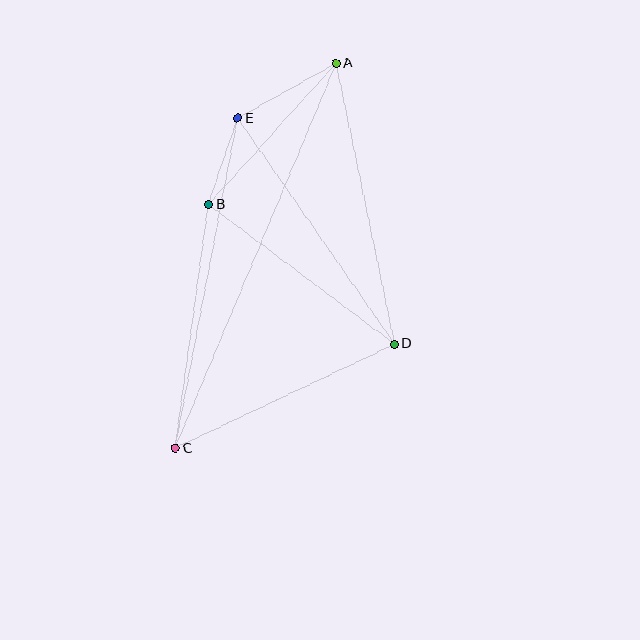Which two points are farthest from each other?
Points A and C are farthest from each other.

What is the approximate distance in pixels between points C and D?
The distance between C and D is approximately 242 pixels.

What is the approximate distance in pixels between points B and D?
The distance between B and D is approximately 232 pixels.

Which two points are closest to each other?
Points B and E are closest to each other.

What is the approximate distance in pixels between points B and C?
The distance between B and C is approximately 246 pixels.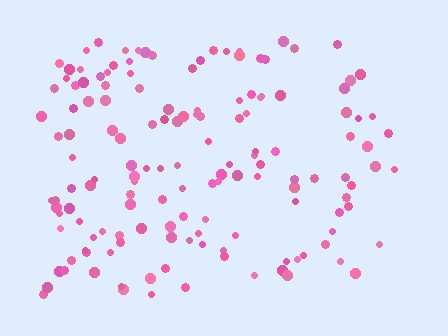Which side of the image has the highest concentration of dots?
The left.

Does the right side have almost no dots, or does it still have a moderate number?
Still a moderate number, just noticeably fewer than the left.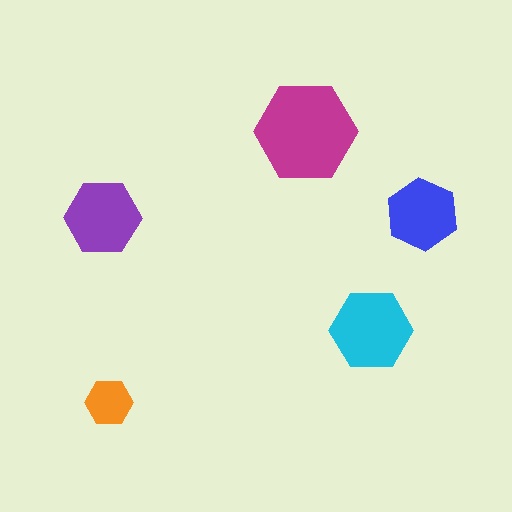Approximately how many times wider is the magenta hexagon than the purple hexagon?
About 1.5 times wider.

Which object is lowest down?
The orange hexagon is bottommost.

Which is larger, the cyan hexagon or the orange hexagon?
The cyan one.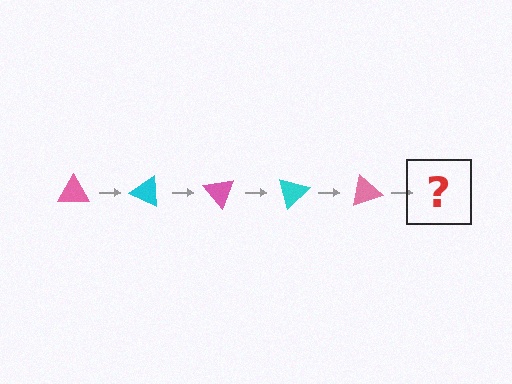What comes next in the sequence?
The next element should be a cyan triangle, rotated 125 degrees from the start.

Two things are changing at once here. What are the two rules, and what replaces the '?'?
The two rules are that it rotates 25 degrees each step and the color cycles through pink and cyan. The '?' should be a cyan triangle, rotated 125 degrees from the start.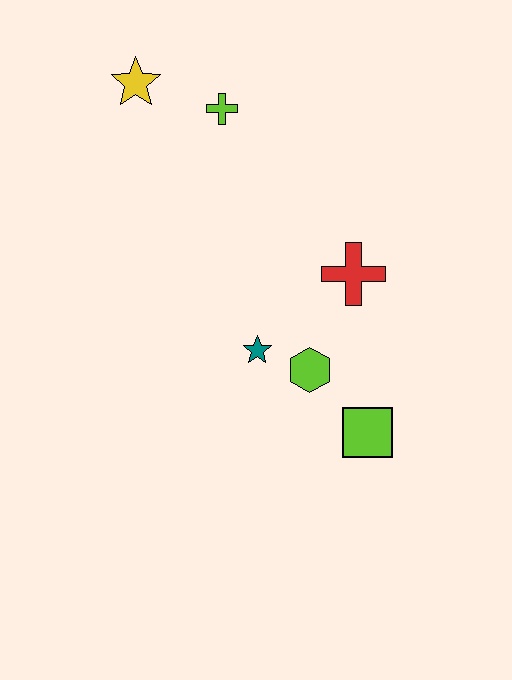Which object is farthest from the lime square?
The yellow star is farthest from the lime square.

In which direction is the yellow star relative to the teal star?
The yellow star is above the teal star.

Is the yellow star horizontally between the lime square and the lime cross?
No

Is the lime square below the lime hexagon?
Yes